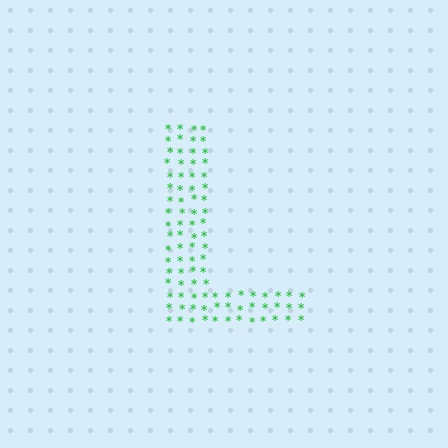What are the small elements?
The small elements are asterisks.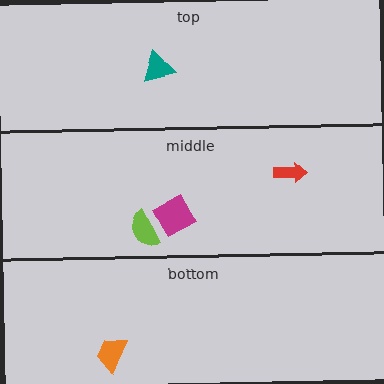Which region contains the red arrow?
The middle region.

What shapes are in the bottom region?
The orange trapezoid.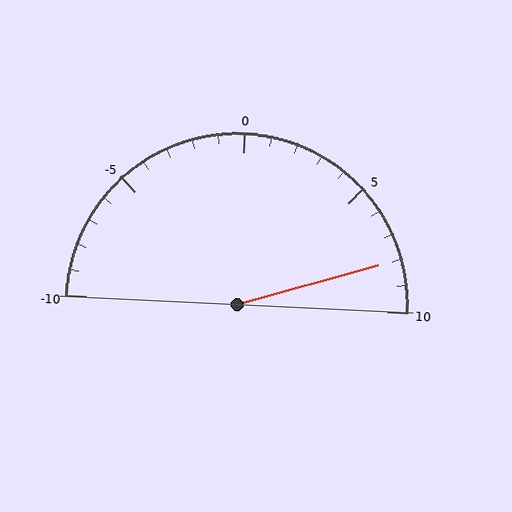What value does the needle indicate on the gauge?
The needle indicates approximately 8.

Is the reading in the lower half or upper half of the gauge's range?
The reading is in the upper half of the range (-10 to 10).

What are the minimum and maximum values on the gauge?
The gauge ranges from -10 to 10.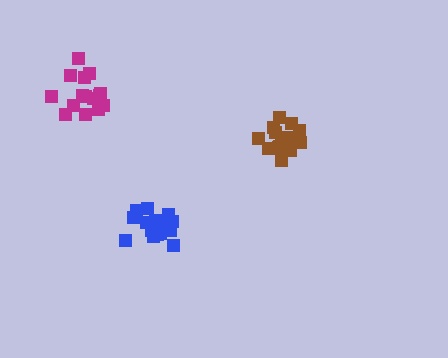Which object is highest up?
The magenta cluster is topmost.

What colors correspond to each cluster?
The clusters are colored: magenta, brown, blue.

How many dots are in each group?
Group 1: 16 dots, Group 2: 16 dots, Group 3: 16 dots (48 total).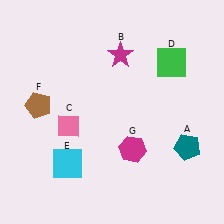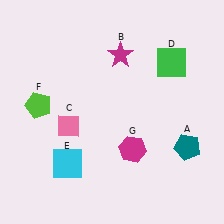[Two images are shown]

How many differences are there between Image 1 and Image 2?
There is 1 difference between the two images.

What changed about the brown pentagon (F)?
In Image 1, F is brown. In Image 2, it changed to lime.